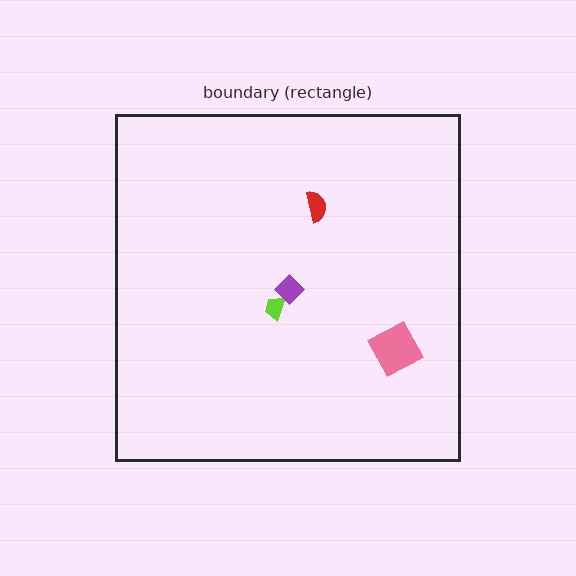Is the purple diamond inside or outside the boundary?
Inside.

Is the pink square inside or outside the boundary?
Inside.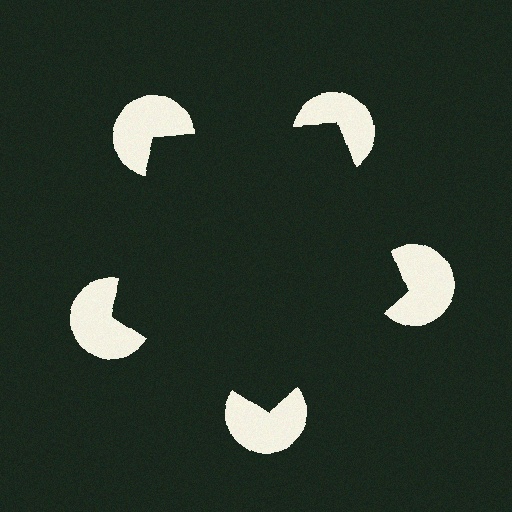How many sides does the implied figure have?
5 sides.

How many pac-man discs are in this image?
There are 5 — one at each vertex of the illusory pentagon.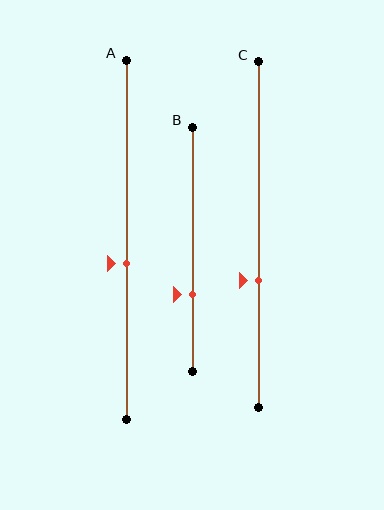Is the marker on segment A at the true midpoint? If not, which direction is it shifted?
No, the marker on segment A is shifted downward by about 7% of the segment length.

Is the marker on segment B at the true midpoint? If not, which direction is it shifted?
No, the marker on segment B is shifted downward by about 19% of the segment length.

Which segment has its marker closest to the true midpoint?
Segment A has its marker closest to the true midpoint.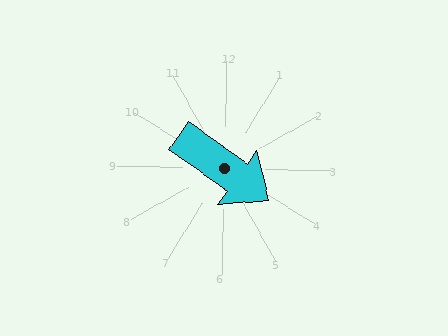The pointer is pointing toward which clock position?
Roughly 4 o'clock.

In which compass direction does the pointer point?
Southeast.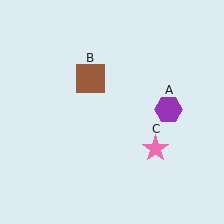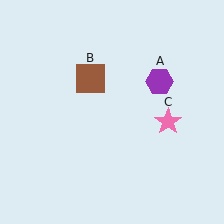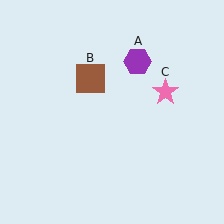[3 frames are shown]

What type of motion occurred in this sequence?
The purple hexagon (object A), pink star (object C) rotated counterclockwise around the center of the scene.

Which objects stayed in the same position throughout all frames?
Brown square (object B) remained stationary.